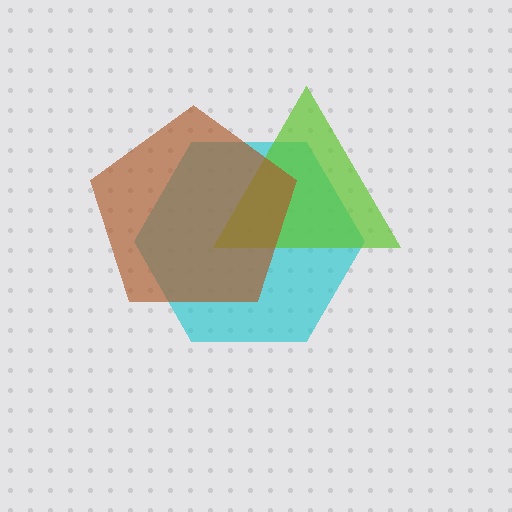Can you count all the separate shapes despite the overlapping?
Yes, there are 3 separate shapes.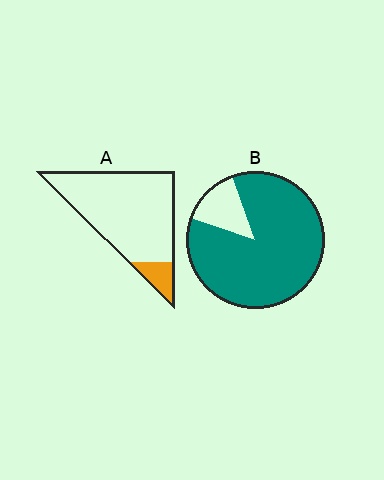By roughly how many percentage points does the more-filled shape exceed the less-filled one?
By roughly 75 percentage points (B over A).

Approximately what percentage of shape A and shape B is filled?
A is approximately 10% and B is approximately 85%.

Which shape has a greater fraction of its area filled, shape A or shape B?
Shape B.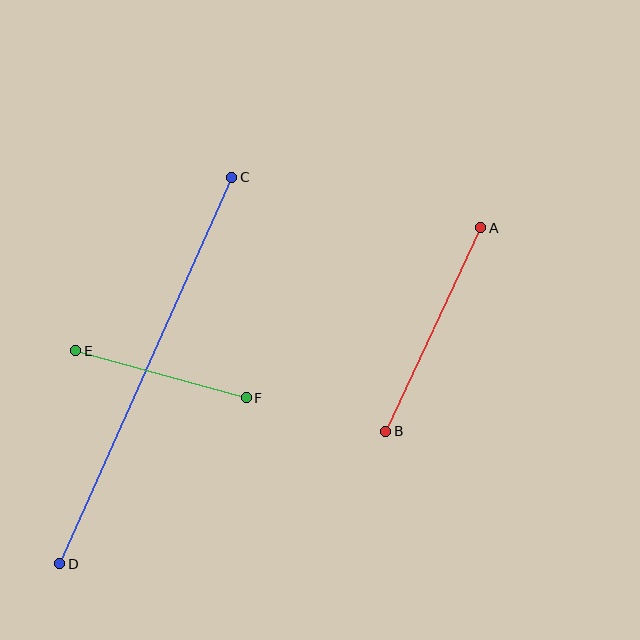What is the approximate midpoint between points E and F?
The midpoint is at approximately (161, 374) pixels.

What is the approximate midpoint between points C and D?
The midpoint is at approximately (146, 371) pixels.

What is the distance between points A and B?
The distance is approximately 225 pixels.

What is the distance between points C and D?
The distance is approximately 423 pixels.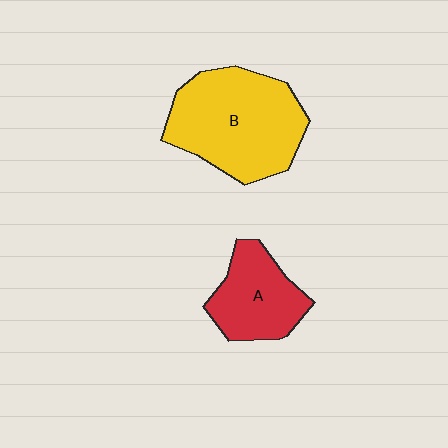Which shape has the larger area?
Shape B (yellow).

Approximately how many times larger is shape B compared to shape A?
Approximately 1.7 times.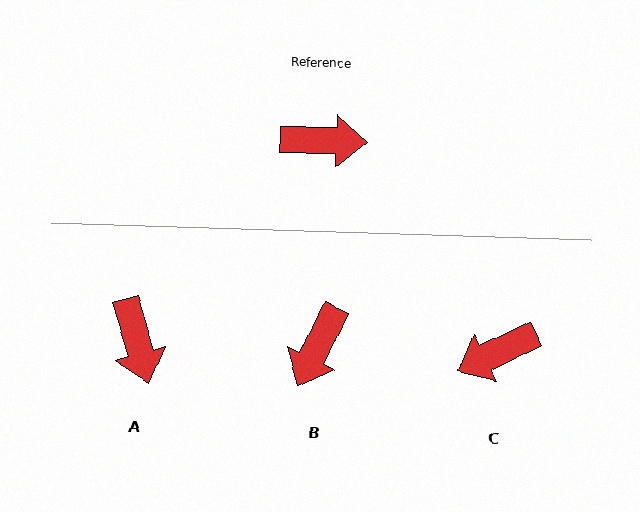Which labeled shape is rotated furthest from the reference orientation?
C, about 152 degrees away.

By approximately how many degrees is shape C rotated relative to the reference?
Approximately 152 degrees clockwise.